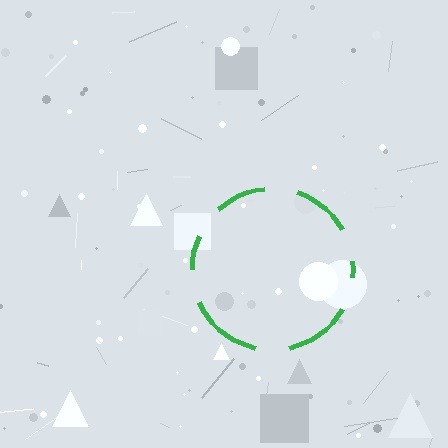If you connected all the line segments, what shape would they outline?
They would outline a circle.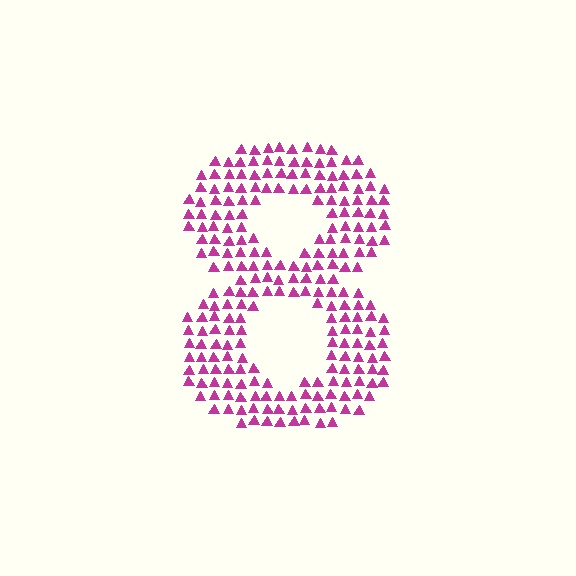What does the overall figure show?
The overall figure shows the digit 8.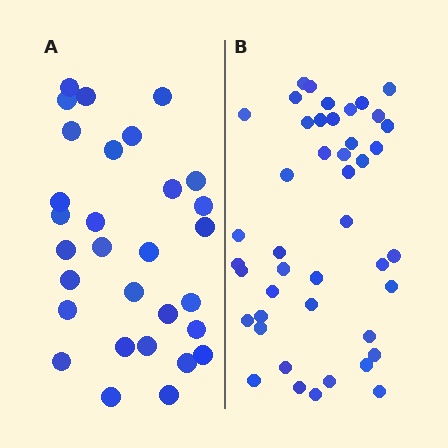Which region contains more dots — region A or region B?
Region B (the right region) has more dots.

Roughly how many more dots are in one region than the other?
Region B has approximately 15 more dots than region A.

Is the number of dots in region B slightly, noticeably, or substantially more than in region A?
Region B has substantially more. The ratio is roughly 1.5 to 1.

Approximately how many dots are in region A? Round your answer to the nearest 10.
About 30 dots.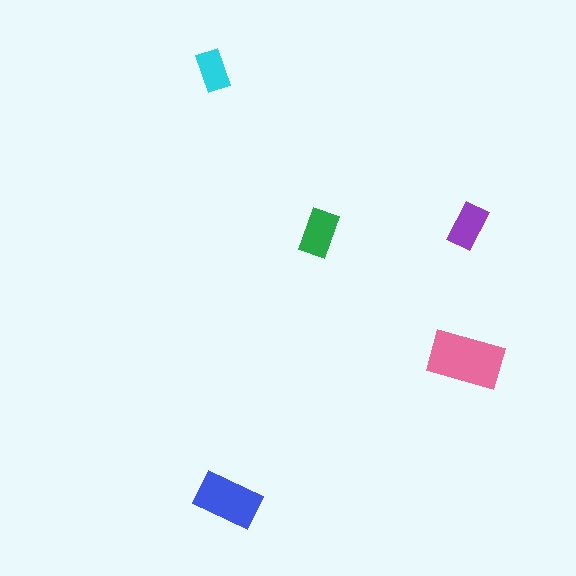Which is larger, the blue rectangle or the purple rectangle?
The blue one.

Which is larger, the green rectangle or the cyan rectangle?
The green one.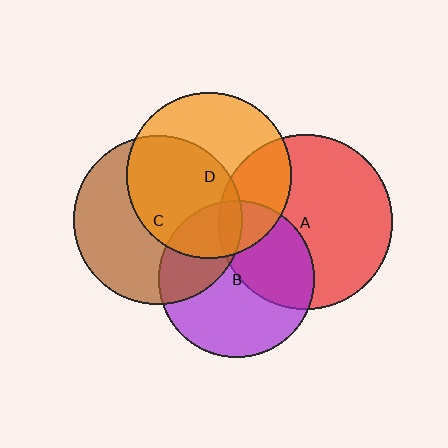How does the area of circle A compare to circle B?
Approximately 1.2 times.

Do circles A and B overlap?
Yes.